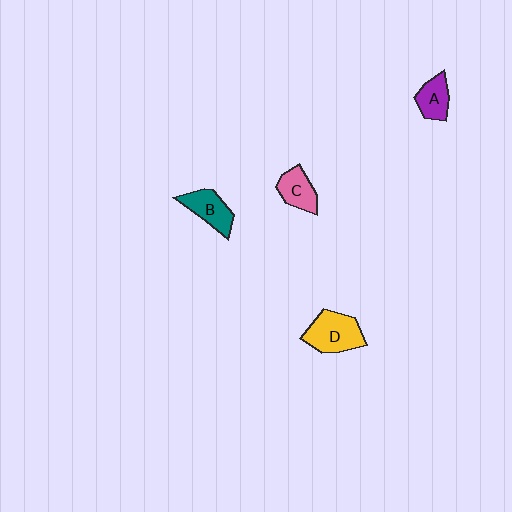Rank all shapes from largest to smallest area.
From largest to smallest: D (yellow), B (teal), C (pink), A (purple).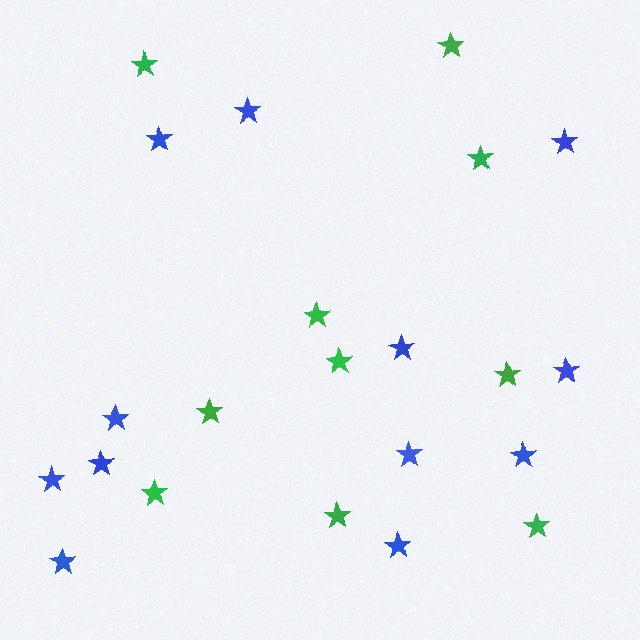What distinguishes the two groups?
There are 2 groups: one group of blue stars (12) and one group of green stars (10).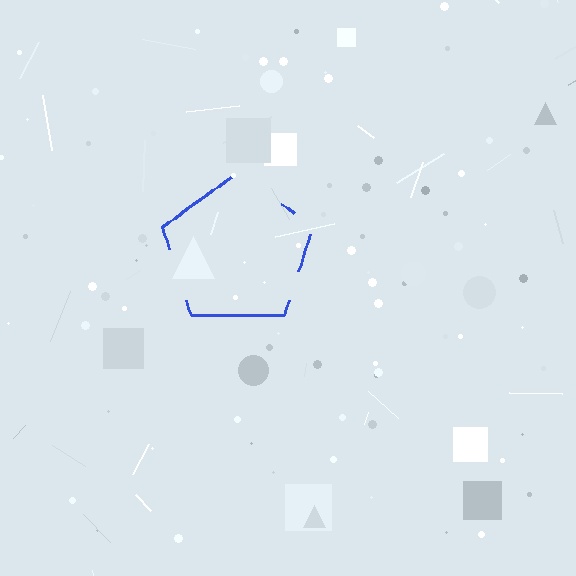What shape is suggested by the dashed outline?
The dashed outline suggests a pentagon.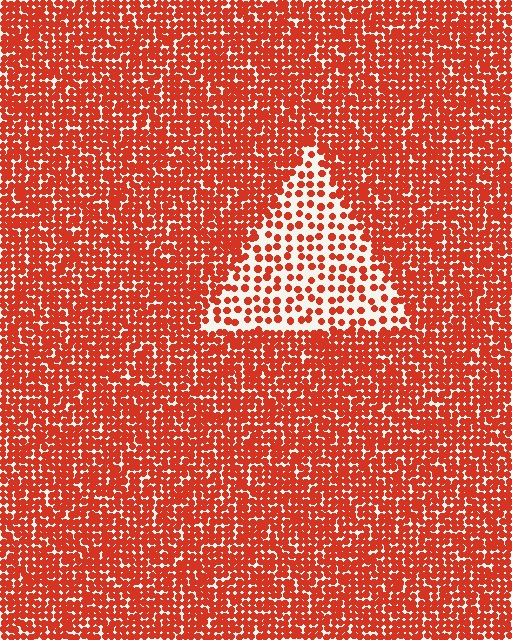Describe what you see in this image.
The image contains small red elements arranged at two different densities. A triangle-shaped region is visible where the elements are less densely packed than the surrounding area.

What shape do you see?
I see a triangle.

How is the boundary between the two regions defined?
The boundary is defined by a change in element density (approximately 2.4x ratio). All elements are the same color, size, and shape.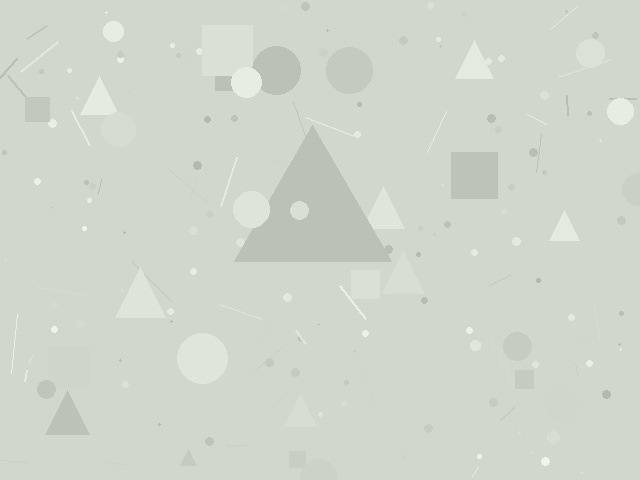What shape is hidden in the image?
A triangle is hidden in the image.